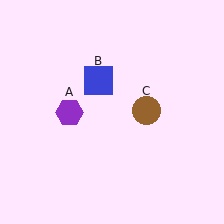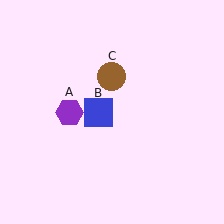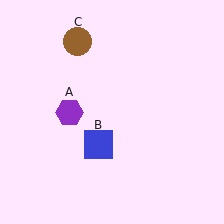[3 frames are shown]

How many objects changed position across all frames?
2 objects changed position: blue square (object B), brown circle (object C).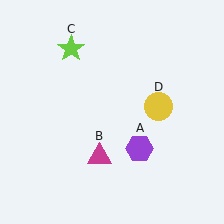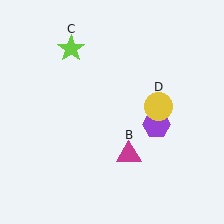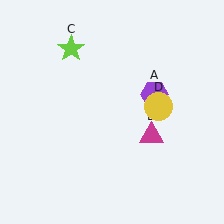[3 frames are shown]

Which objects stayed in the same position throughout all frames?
Lime star (object C) and yellow circle (object D) remained stationary.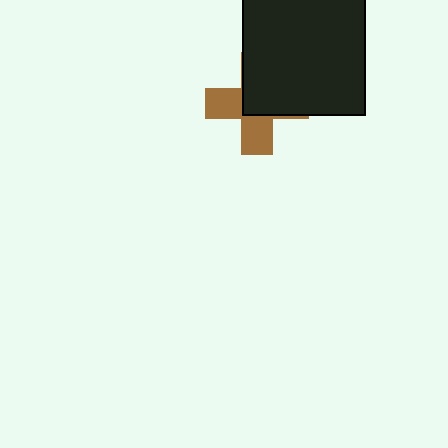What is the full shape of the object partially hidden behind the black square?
The partially hidden object is a brown cross.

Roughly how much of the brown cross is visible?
About half of it is visible (roughly 46%).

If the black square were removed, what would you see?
You would see the complete brown cross.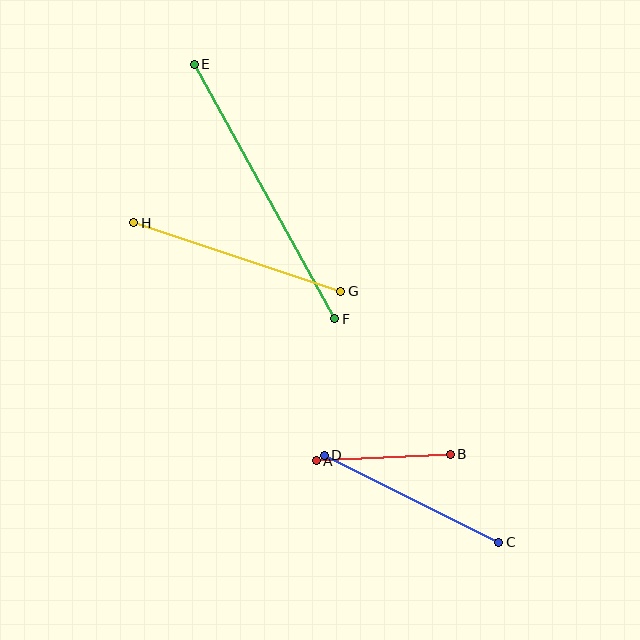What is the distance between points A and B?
The distance is approximately 134 pixels.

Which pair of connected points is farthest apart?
Points E and F are farthest apart.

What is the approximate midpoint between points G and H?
The midpoint is at approximately (237, 257) pixels.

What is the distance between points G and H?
The distance is approximately 218 pixels.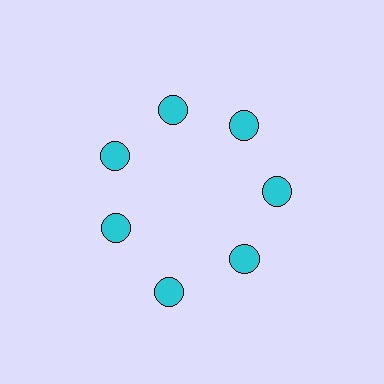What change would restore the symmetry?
The symmetry would be restored by moving it inward, back onto the ring so that all 7 circles sit at equal angles and equal distance from the center.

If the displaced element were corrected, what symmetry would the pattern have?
It would have 7-fold rotational symmetry — the pattern would map onto itself every 51 degrees.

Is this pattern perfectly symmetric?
No. The 7 cyan circles are arranged in a ring, but one element near the 6 o'clock position is pushed outward from the center, breaking the 7-fold rotational symmetry.